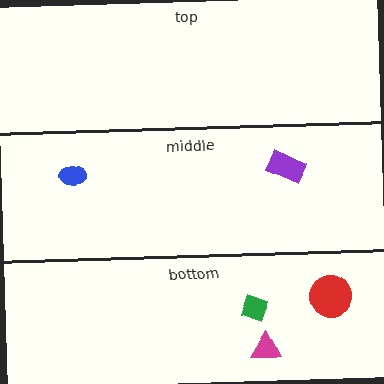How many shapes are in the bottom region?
3.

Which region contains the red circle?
The bottom region.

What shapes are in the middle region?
The purple rectangle, the blue ellipse.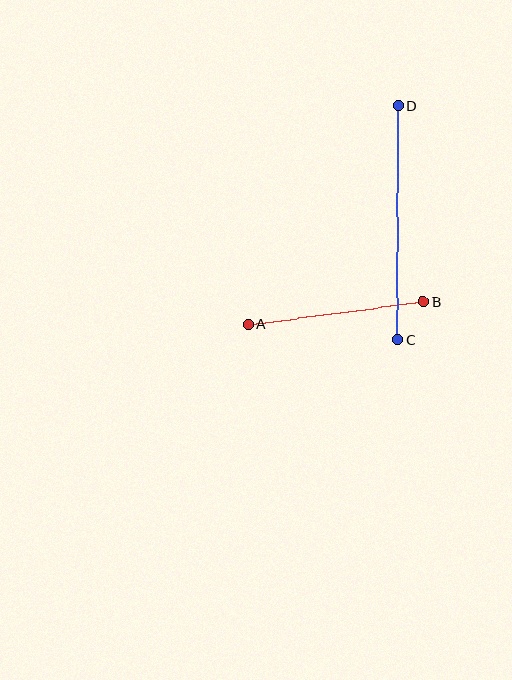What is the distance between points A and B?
The distance is approximately 177 pixels.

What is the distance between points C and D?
The distance is approximately 234 pixels.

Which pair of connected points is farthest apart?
Points C and D are farthest apart.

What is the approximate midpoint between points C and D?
The midpoint is at approximately (398, 223) pixels.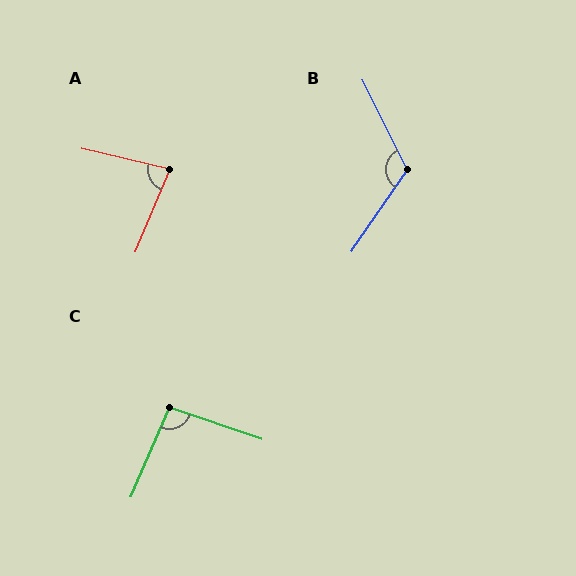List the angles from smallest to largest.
A (81°), C (94°), B (119°).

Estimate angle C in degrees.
Approximately 94 degrees.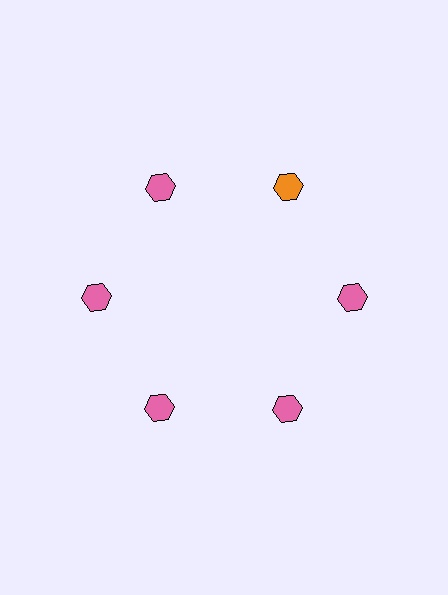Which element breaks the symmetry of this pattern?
The orange hexagon at roughly the 1 o'clock position breaks the symmetry. All other shapes are pink hexagons.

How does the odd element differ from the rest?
It has a different color: orange instead of pink.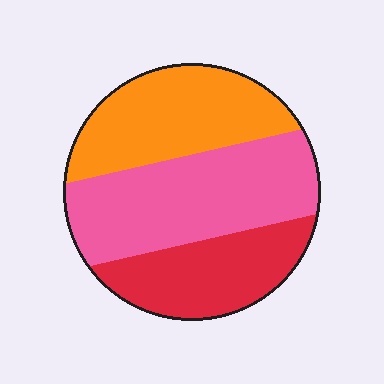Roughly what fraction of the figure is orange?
Orange covers around 30% of the figure.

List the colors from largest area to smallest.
From largest to smallest: pink, orange, red.